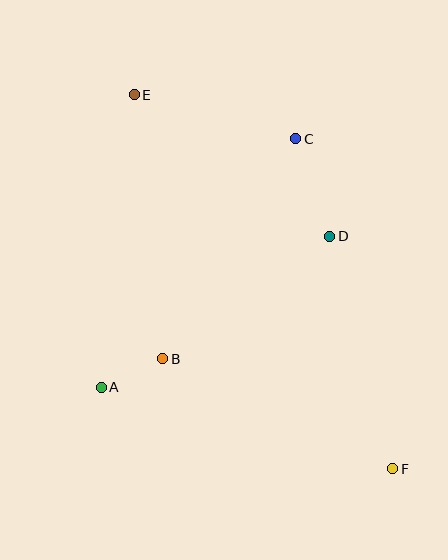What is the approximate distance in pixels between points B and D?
The distance between B and D is approximately 207 pixels.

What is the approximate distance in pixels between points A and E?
The distance between A and E is approximately 294 pixels.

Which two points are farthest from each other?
Points E and F are farthest from each other.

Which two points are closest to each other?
Points A and B are closest to each other.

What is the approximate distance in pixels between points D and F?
The distance between D and F is approximately 241 pixels.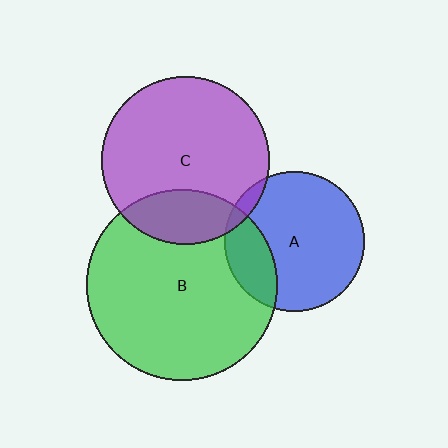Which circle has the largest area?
Circle B (green).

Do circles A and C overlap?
Yes.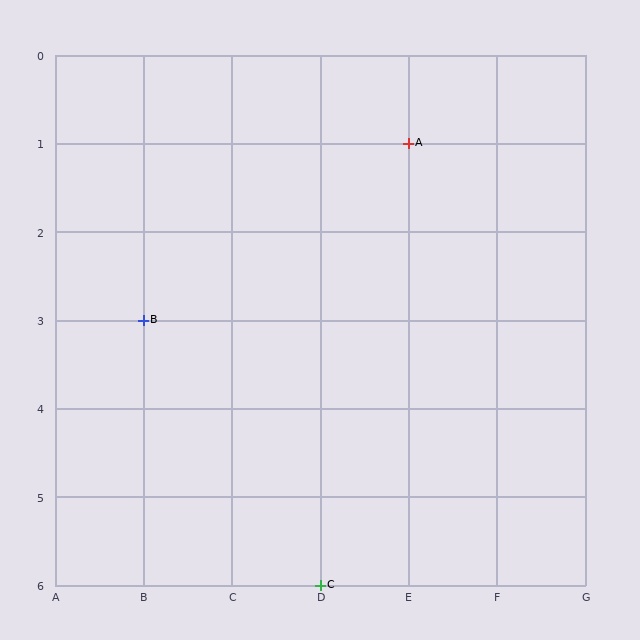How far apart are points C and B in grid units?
Points C and B are 2 columns and 3 rows apart (about 3.6 grid units diagonally).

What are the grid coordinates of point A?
Point A is at grid coordinates (E, 1).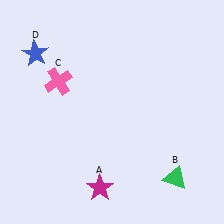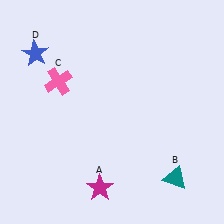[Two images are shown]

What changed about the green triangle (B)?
In Image 1, B is green. In Image 2, it changed to teal.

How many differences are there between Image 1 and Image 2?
There is 1 difference between the two images.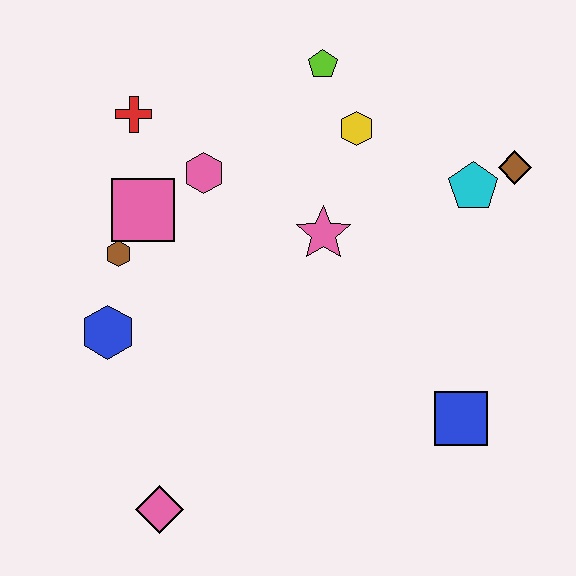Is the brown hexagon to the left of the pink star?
Yes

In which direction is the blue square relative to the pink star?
The blue square is below the pink star.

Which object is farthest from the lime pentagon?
The pink diamond is farthest from the lime pentagon.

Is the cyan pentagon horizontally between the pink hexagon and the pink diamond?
No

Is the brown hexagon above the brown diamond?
No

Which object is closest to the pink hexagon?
The pink square is closest to the pink hexagon.